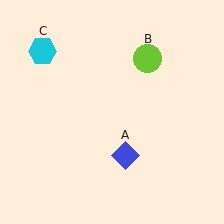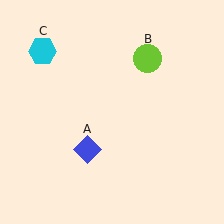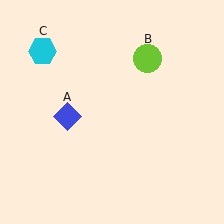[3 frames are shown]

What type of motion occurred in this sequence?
The blue diamond (object A) rotated clockwise around the center of the scene.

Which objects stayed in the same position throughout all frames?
Lime circle (object B) and cyan hexagon (object C) remained stationary.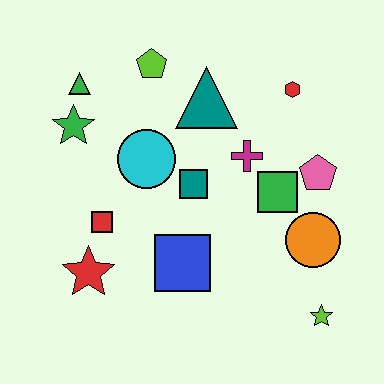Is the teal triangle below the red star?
No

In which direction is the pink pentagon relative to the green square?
The pink pentagon is to the right of the green square.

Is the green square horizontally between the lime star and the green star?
Yes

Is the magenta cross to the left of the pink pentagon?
Yes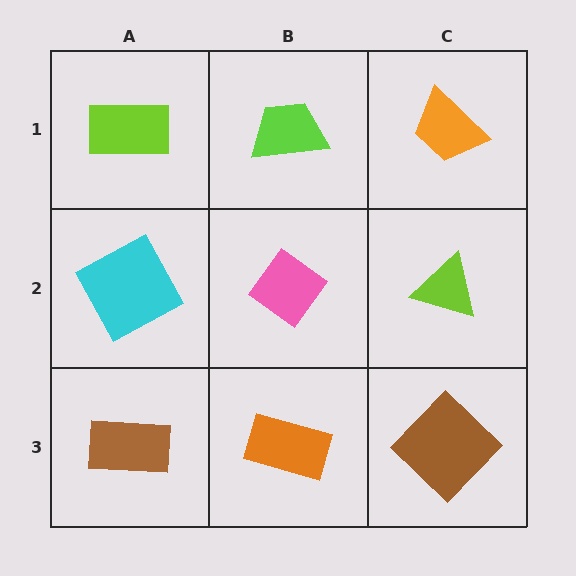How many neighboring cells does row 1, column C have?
2.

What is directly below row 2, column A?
A brown rectangle.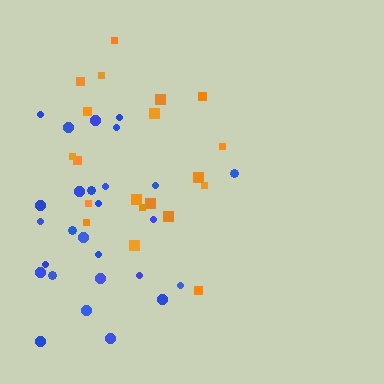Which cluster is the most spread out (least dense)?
Orange.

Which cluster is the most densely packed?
Blue.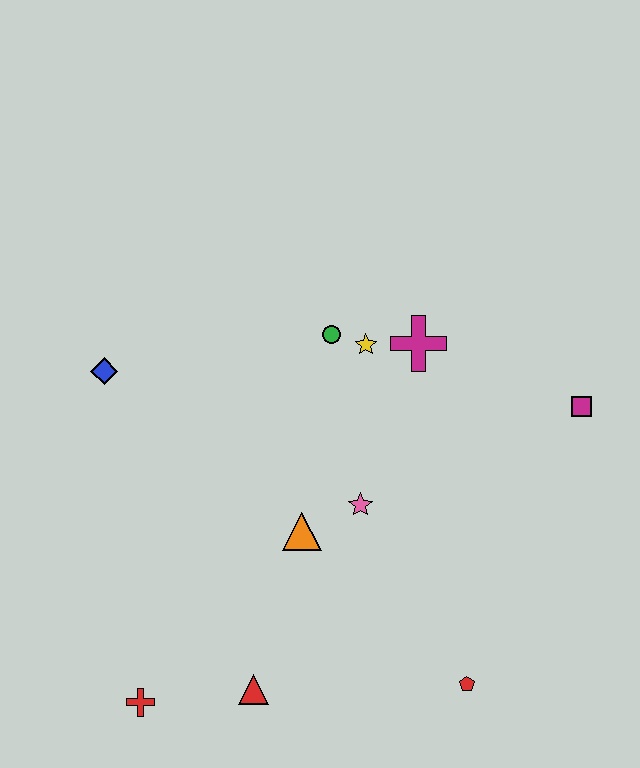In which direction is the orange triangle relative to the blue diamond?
The orange triangle is to the right of the blue diamond.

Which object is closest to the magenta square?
The magenta cross is closest to the magenta square.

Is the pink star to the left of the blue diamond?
No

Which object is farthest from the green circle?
The red cross is farthest from the green circle.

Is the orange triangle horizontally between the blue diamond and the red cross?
No